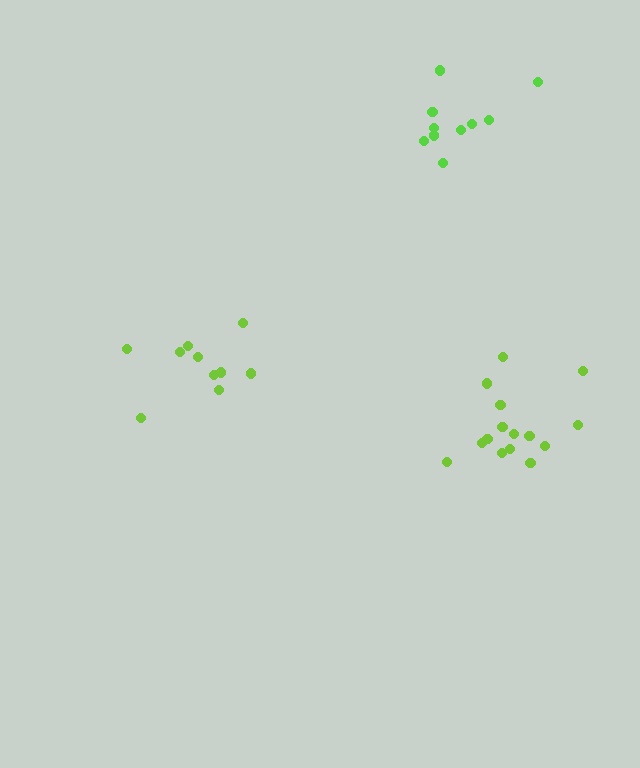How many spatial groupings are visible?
There are 3 spatial groupings.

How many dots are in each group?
Group 1: 15 dots, Group 2: 10 dots, Group 3: 10 dots (35 total).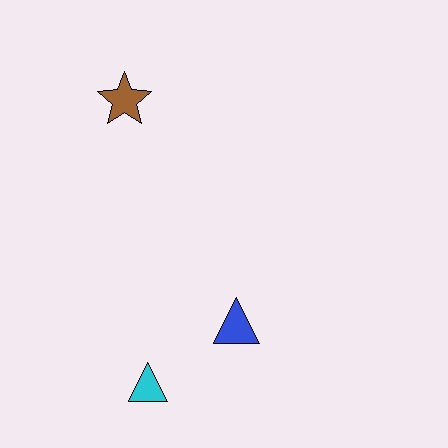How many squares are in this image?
There are no squares.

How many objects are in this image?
There are 3 objects.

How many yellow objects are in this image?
There are no yellow objects.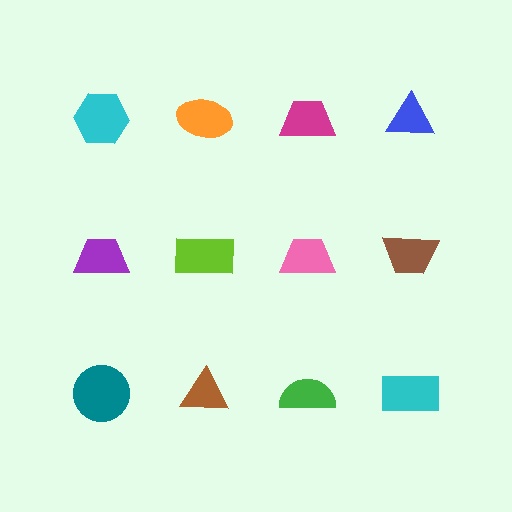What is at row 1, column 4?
A blue triangle.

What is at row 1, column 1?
A cyan hexagon.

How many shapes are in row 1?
4 shapes.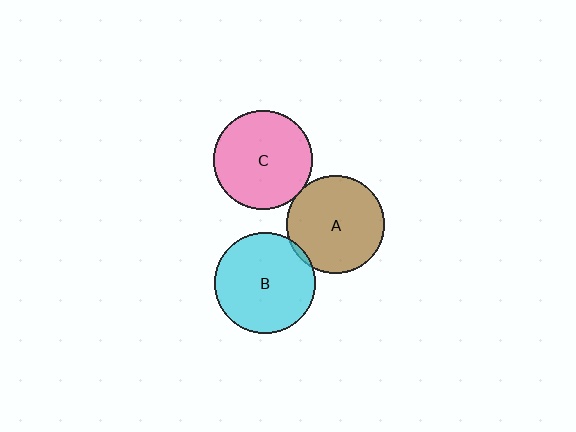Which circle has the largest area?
Circle B (cyan).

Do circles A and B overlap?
Yes.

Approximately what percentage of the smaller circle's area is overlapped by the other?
Approximately 5%.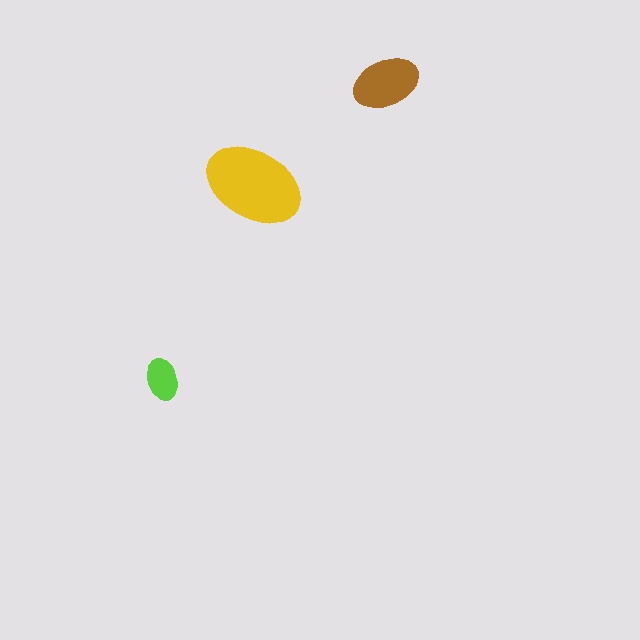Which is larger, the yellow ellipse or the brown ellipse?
The yellow one.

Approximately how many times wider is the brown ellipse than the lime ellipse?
About 1.5 times wider.